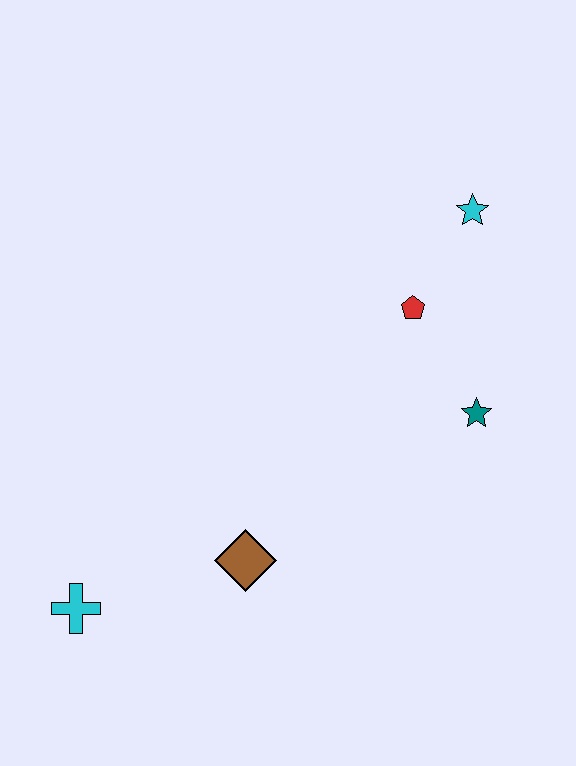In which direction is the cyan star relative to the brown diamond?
The cyan star is above the brown diamond.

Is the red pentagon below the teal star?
No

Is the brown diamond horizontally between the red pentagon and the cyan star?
No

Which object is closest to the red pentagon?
The cyan star is closest to the red pentagon.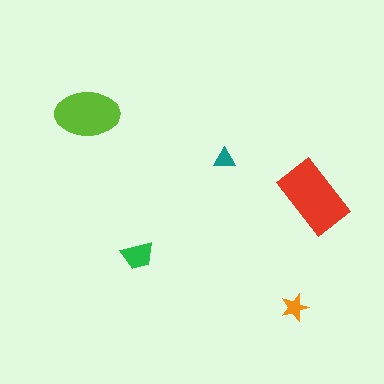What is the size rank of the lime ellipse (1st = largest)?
2nd.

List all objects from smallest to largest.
The teal triangle, the orange star, the green trapezoid, the lime ellipse, the red rectangle.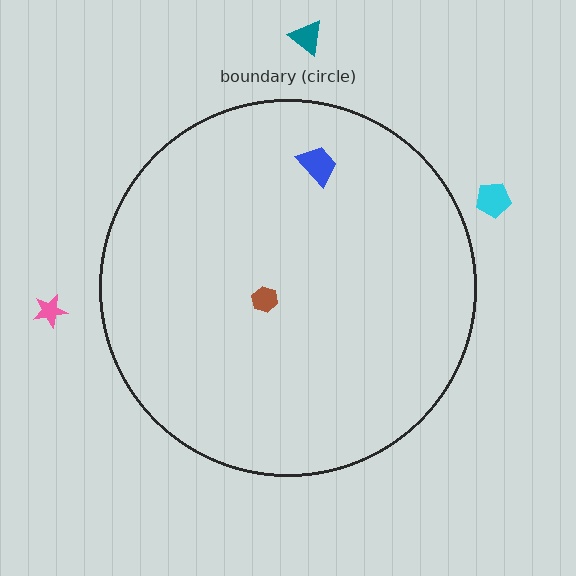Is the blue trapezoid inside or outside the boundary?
Inside.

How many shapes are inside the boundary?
2 inside, 3 outside.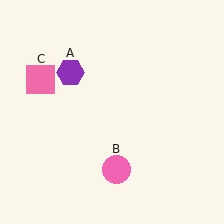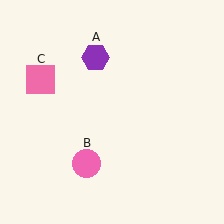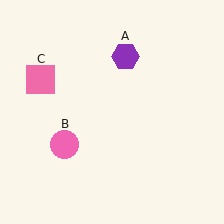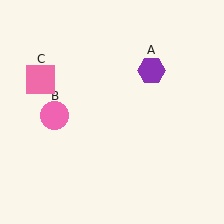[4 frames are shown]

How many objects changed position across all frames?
2 objects changed position: purple hexagon (object A), pink circle (object B).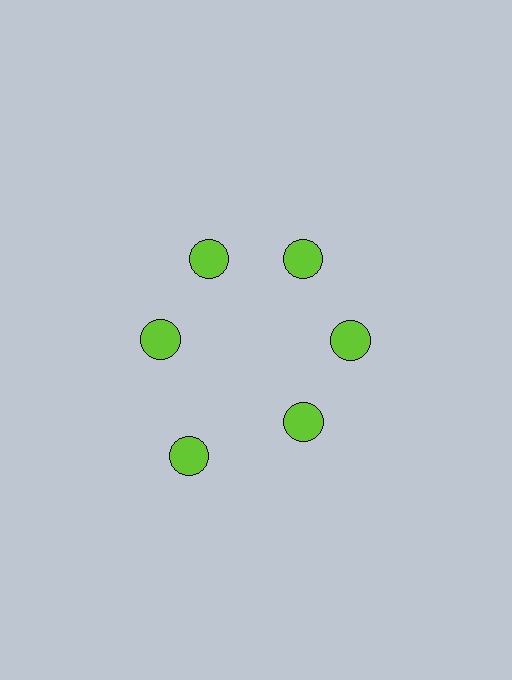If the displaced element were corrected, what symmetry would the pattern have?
It would have 6-fold rotational symmetry — the pattern would map onto itself every 60 degrees.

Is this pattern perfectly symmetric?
No. The 6 lime circles are arranged in a ring, but one element near the 7 o'clock position is pushed outward from the center, breaking the 6-fold rotational symmetry.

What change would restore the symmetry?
The symmetry would be restored by moving it inward, back onto the ring so that all 6 circles sit at equal angles and equal distance from the center.